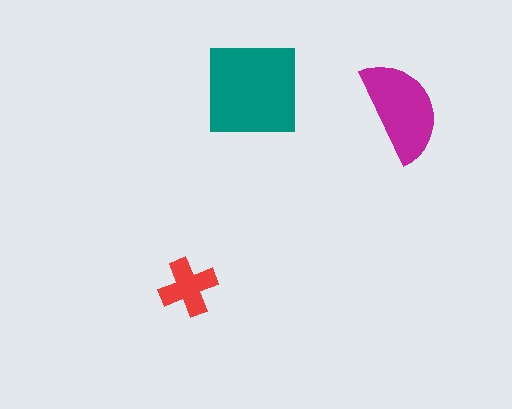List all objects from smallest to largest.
The red cross, the magenta semicircle, the teal square.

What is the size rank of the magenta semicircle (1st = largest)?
2nd.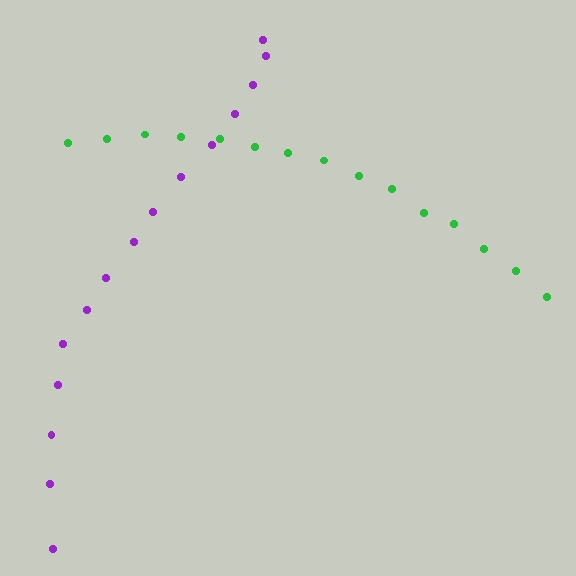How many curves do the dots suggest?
There are 2 distinct paths.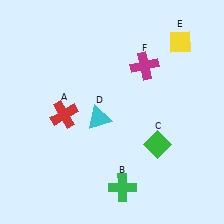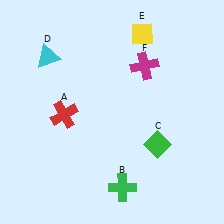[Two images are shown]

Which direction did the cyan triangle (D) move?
The cyan triangle (D) moved up.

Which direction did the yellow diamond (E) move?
The yellow diamond (E) moved left.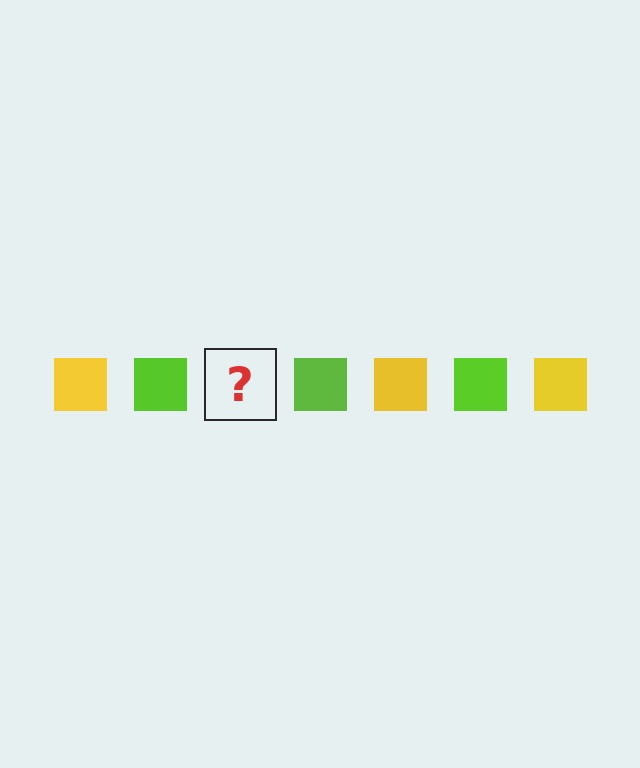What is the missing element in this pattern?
The missing element is a yellow square.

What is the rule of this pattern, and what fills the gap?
The rule is that the pattern cycles through yellow, lime squares. The gap should be filled with a yellow square.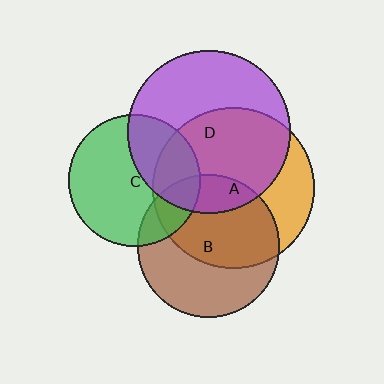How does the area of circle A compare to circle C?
Approximately 1.5 times.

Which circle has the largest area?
Circle D (purple).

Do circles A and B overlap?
Yes.